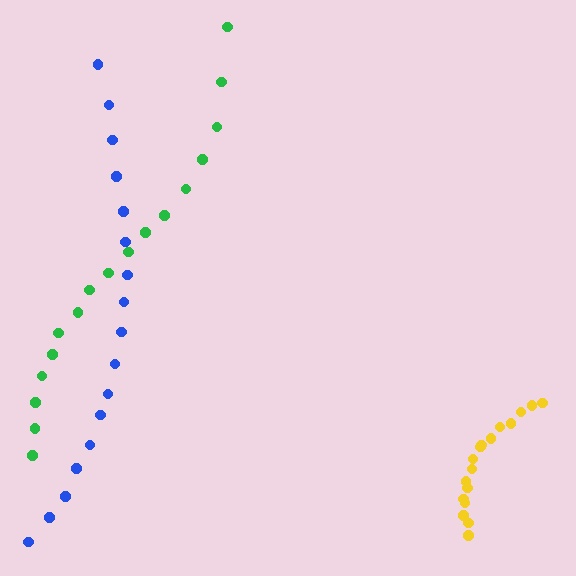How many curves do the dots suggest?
There are 3 distinct paths.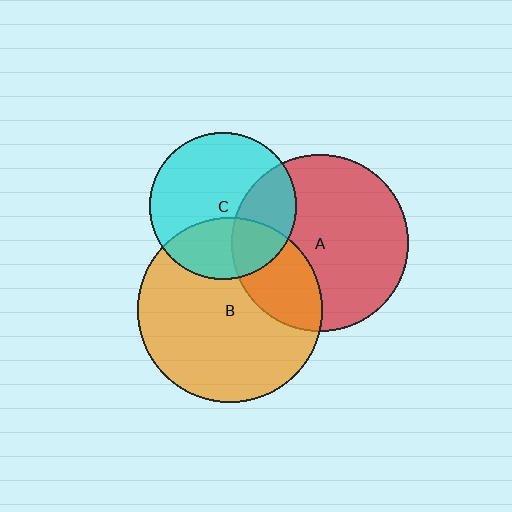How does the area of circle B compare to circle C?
Approximately 1.6 times.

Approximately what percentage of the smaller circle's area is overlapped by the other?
Approximately 30%.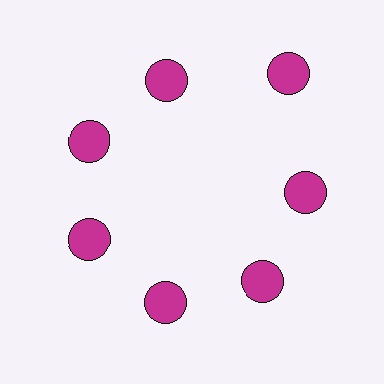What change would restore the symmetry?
The symmetry would be restored by moving it inward, back onto the ring so that all 7 circles sit at equal angles and equal distance from the center.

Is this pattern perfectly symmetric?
No. The 7 magenta circles are arranged in a ring, but one element near the 1 o'clock position is pushed outward from the center, breaking the 7-fold rotational symmetry.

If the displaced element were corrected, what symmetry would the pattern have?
It would have 7-fold rotational symmetry — the pattern would map onto itself every 51 degrees.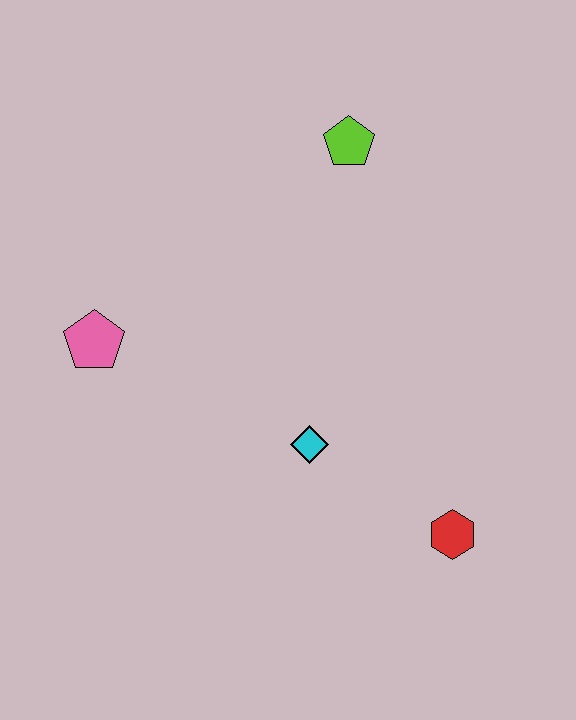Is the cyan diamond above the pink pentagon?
No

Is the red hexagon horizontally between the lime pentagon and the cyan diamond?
No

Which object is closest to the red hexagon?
The cyan diamond is closest to the red hexagon.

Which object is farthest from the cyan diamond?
The lime pentagon is farthest from the cyan diamond.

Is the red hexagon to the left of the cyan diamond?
No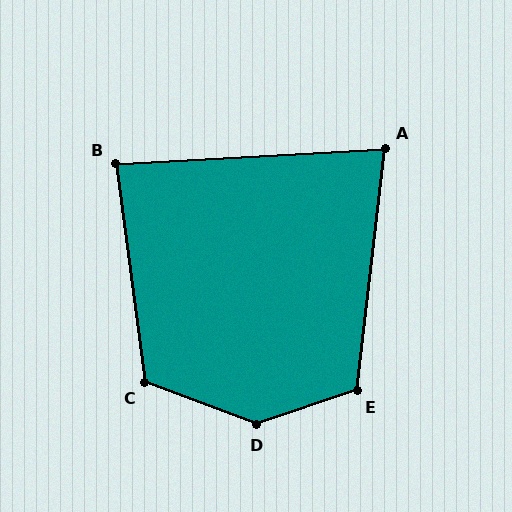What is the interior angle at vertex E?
Approximately 115 degrees (obtuse).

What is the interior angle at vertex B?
Approximately 86 degrees (approximately right).